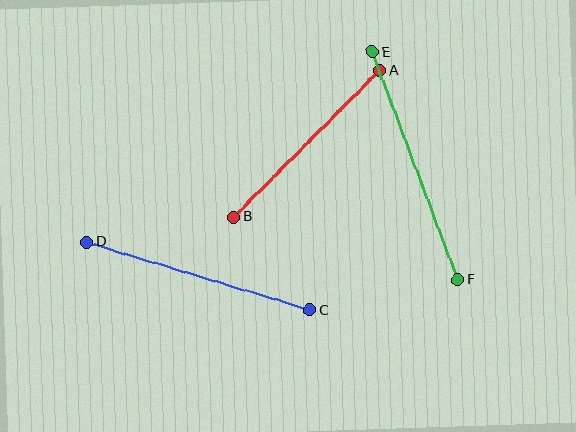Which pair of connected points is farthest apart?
Points E and F are farthest apart.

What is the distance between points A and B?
The distance is approximately 207 pixels.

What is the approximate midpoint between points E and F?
The midpoint is at approximately (415, 166) pixels.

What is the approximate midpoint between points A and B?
The midpoint is at approximately (307, 144) pixels.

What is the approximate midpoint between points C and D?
The midpoint is at approximately (198, 276) pixels.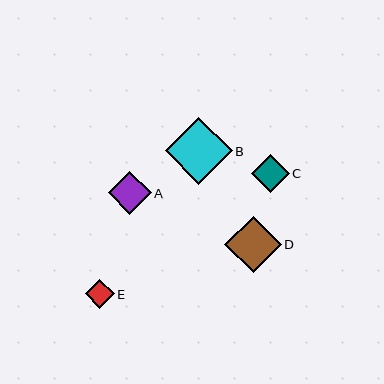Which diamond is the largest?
Diamond B is the largest with a size of approximately 66 pixels.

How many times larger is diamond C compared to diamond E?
Diamond C is approximately 1.3 times the size of diamond E.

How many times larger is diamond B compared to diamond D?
Diamond B is approximately 1.2 times the size of diamond D.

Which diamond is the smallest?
Diamond E is the smallest with a size of approximately 29 pixels.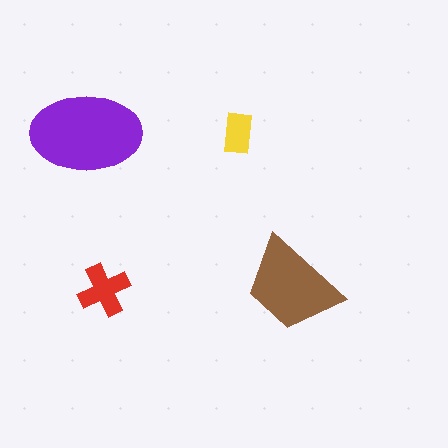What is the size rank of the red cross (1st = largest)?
3rd.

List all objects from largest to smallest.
The purple ellipse, the brown trapezoid, the red cross, the yellow rectangle.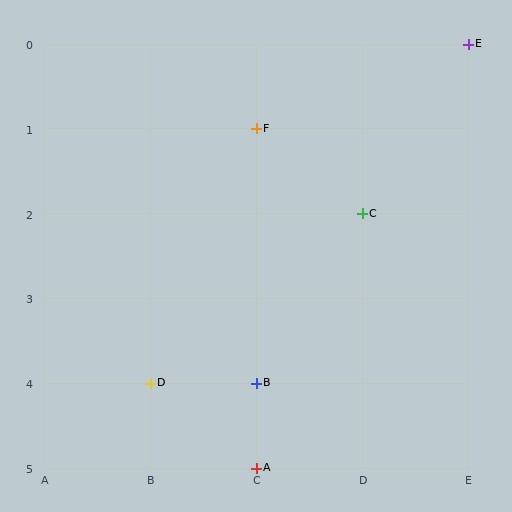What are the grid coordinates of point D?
Point D is at grid coordinates (B, 4).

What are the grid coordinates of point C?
Point C is at grid coordinates (D, 2).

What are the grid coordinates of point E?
Point E is at grid coordinates (E, 0).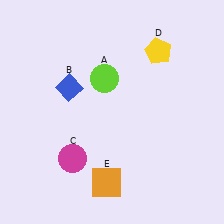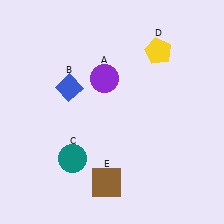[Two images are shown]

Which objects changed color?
A changed from lime to purple. C changed from magenta to teal. E changed from orange to brown.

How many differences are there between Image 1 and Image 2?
There are 3 differences between the two images.